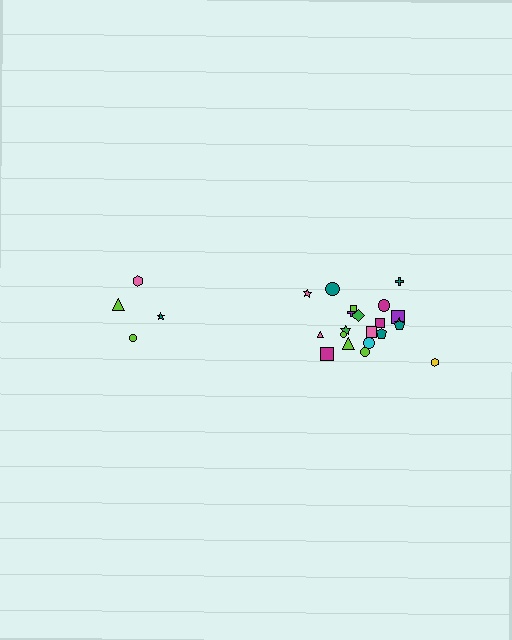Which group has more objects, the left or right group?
The right group.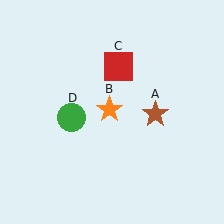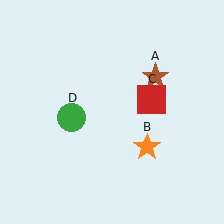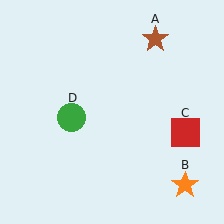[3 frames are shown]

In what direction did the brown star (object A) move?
The brown star (object A) moved up.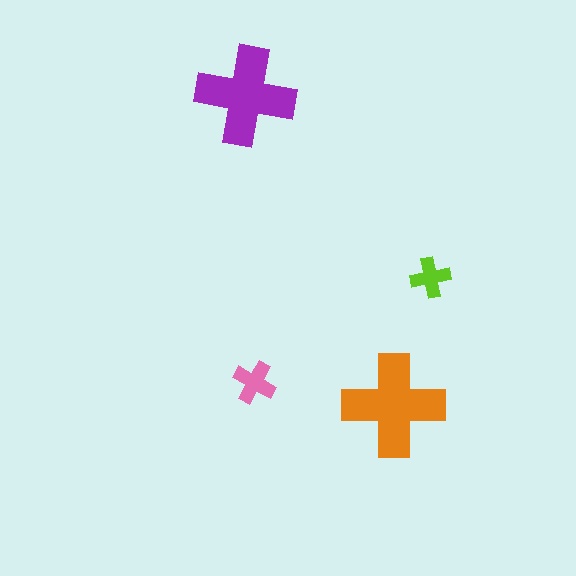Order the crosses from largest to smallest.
the orange one, the purple one, the pink one, the lime one.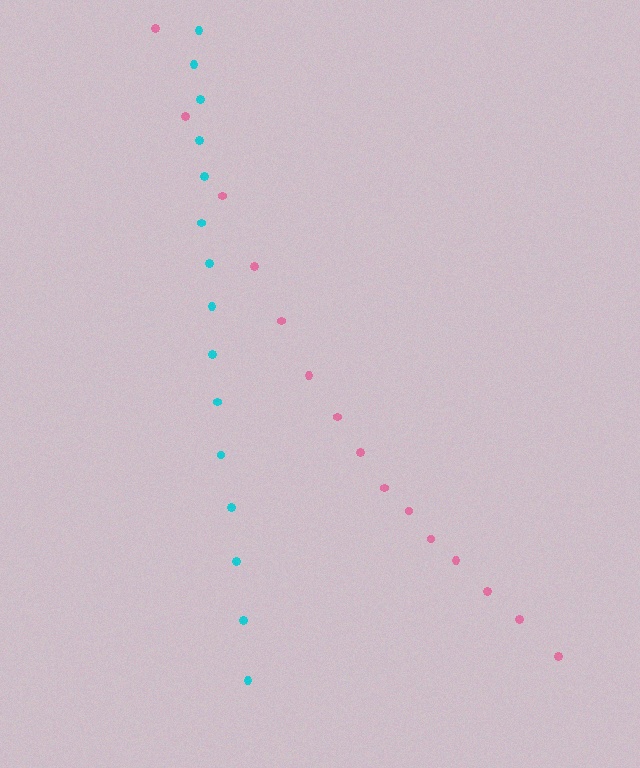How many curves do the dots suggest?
There are 2 distinct paths.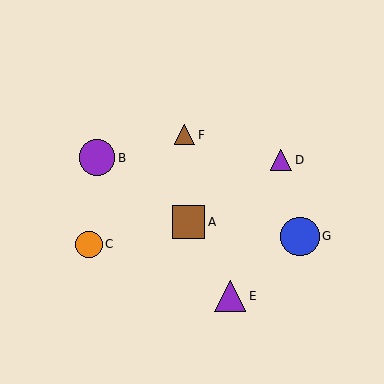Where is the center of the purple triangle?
The center of the purple triangle is at (230, 296).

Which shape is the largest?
The blue circle (labeled G) is the largest.